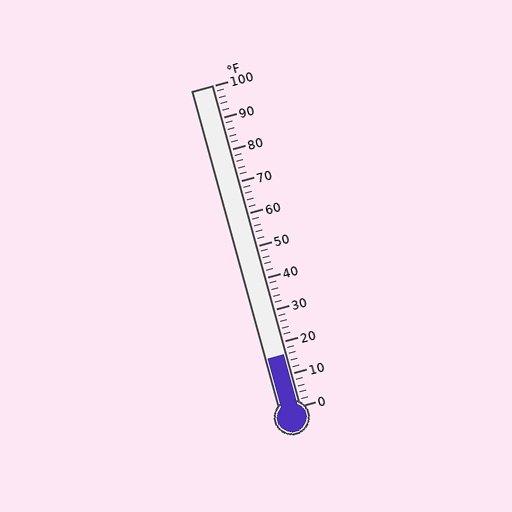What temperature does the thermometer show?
The thermometer shows approximately 16°F.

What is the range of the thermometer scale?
The thermometer scale ranges from 0°F to 100°F.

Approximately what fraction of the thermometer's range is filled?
The thermometer is filled to approximately 15% of its range.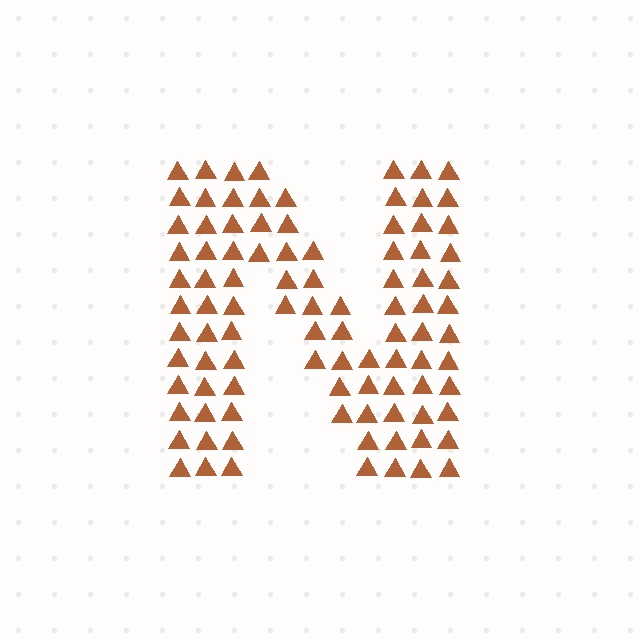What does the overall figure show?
The overall figure shows the letter N.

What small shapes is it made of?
It is made of small triangles.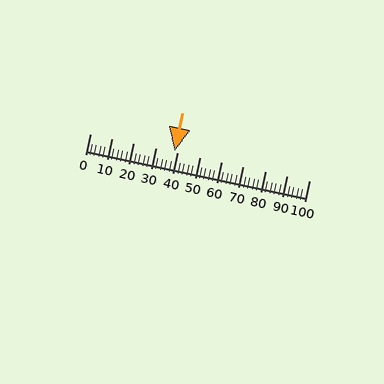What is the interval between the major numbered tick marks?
The major tick marks are spaced 10 units apart.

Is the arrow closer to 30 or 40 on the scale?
The arrow is closer to 40.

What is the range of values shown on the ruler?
The ruler shows values from 0 to 100.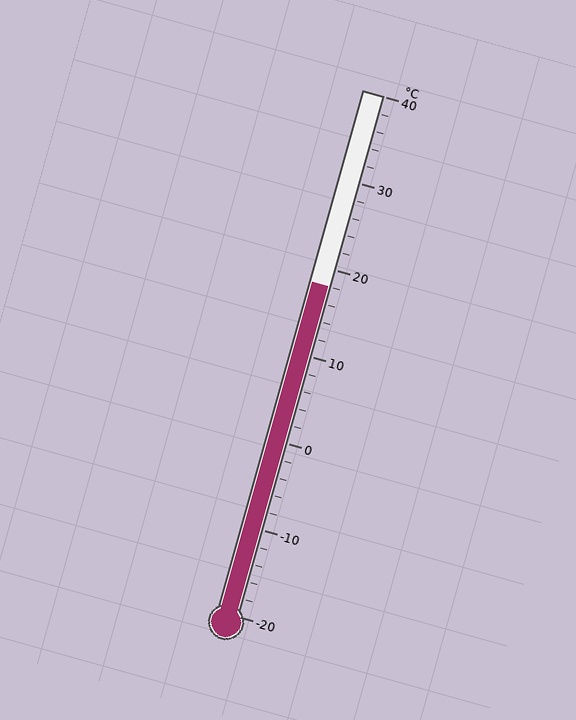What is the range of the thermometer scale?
The thermometer scale ranges from -20°C to 40°C.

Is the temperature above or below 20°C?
The temperature is below 20°C.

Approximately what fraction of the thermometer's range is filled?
The thermometer is filled to approximately 65% of its range.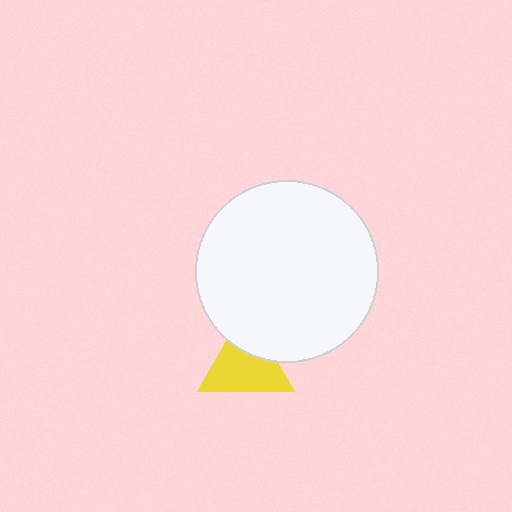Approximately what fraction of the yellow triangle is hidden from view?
Roughly 30% of the yellow triangle is hidden behind the white circle.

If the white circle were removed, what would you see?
You would see the complete yellow triangle.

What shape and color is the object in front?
The object in front is a white circle.